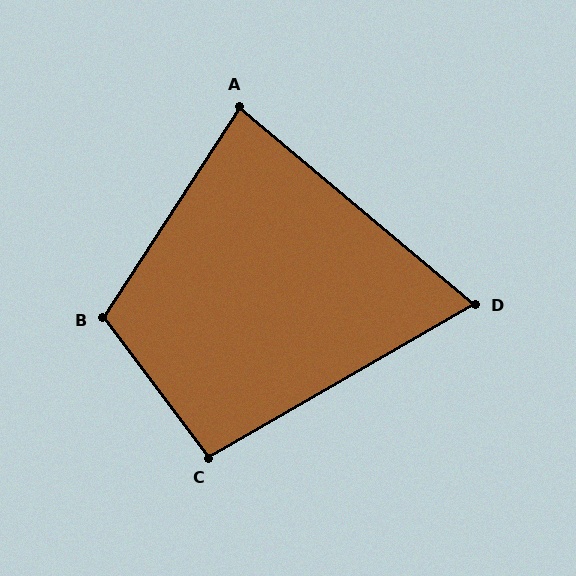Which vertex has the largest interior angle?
B, at approximately 110 degrees.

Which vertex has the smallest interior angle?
D, at approximately 70 degrees.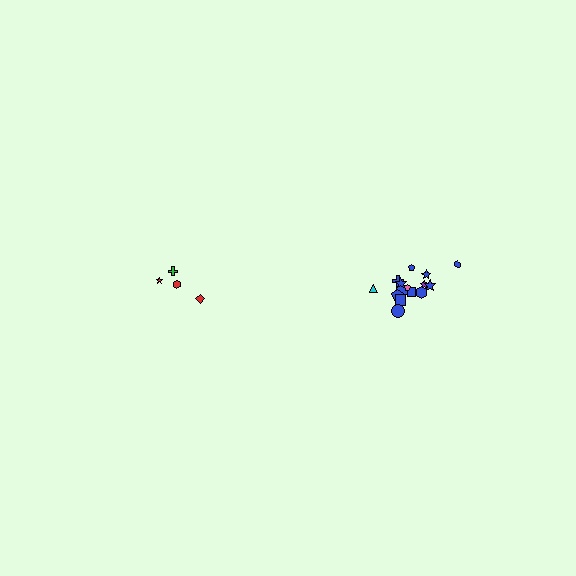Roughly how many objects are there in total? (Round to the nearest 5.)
Roughly 20 objects in total.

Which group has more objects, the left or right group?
The right group.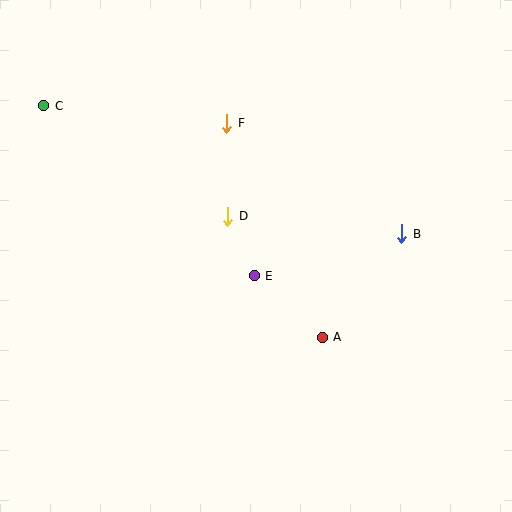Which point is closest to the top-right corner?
Point B is closest to the top-right corner.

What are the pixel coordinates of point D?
Point D is at (228, 216).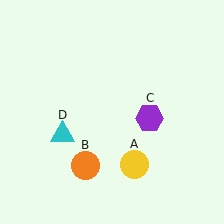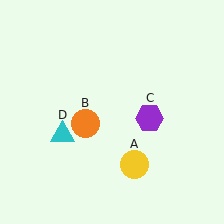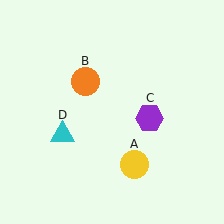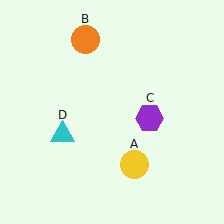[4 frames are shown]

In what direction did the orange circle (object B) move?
The orange circle (object B) moved up.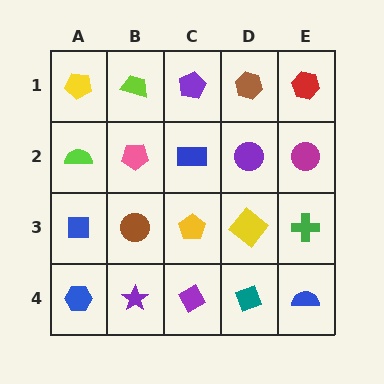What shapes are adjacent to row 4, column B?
A brown circle (row 3, column B), a blue hexagon (row 4, column A), a purple diamond (row 4, column C).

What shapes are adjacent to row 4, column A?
A blue square (row 3, column A), a purple star (row 4, column B).